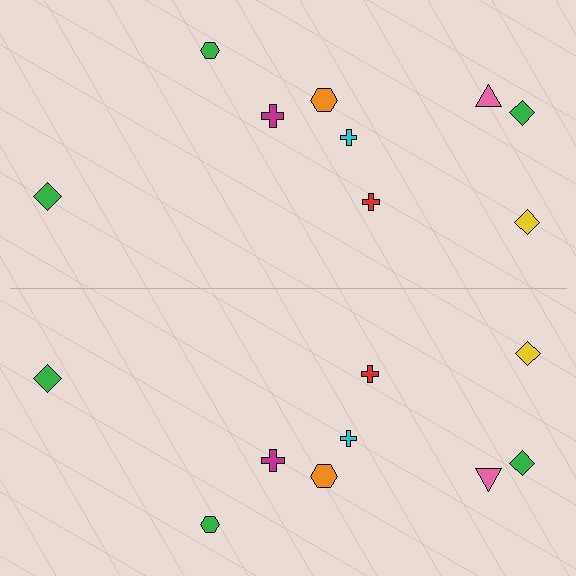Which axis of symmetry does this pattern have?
The pattern has a horizontal axis of symmetry running through the center of the image.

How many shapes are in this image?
There are 18 shapes in this image.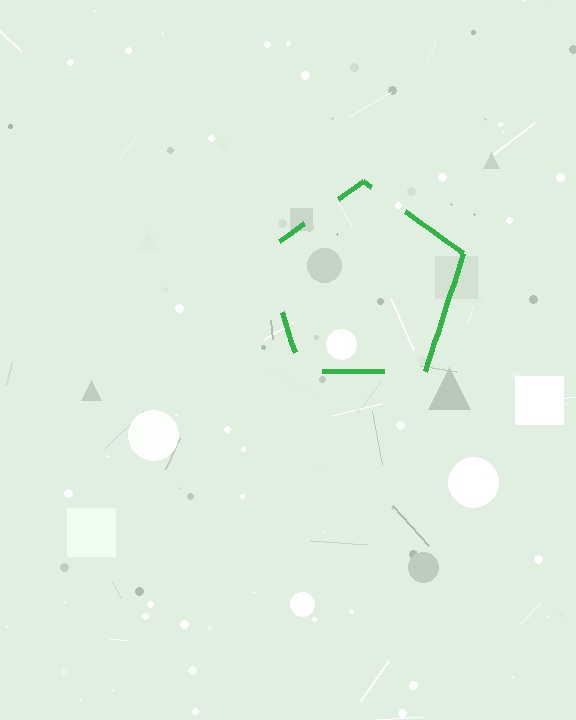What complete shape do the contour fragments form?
The contour fragments form a pentagon.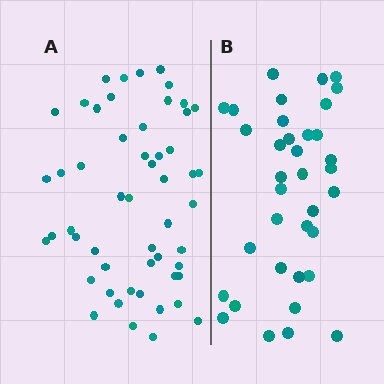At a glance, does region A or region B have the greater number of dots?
Region A (the left region) has more dots.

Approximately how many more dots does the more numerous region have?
Region A has approximately 15 more dots than region B.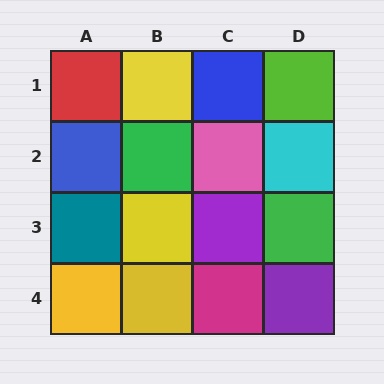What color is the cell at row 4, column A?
Yellow.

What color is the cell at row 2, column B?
Green.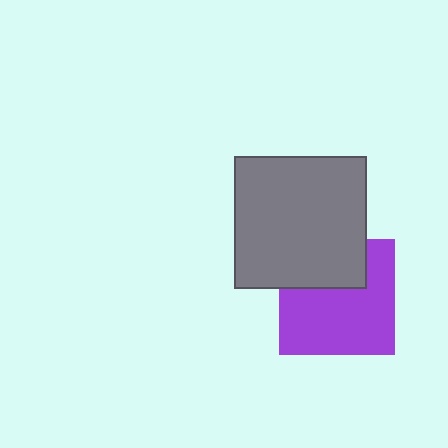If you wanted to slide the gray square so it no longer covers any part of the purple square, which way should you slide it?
Slide it up — that is the most direct way to separate the two shapes.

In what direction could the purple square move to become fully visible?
The purple square could move down. That would shift it out from behind the gray square entirely.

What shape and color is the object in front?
The object in front is a gray square.